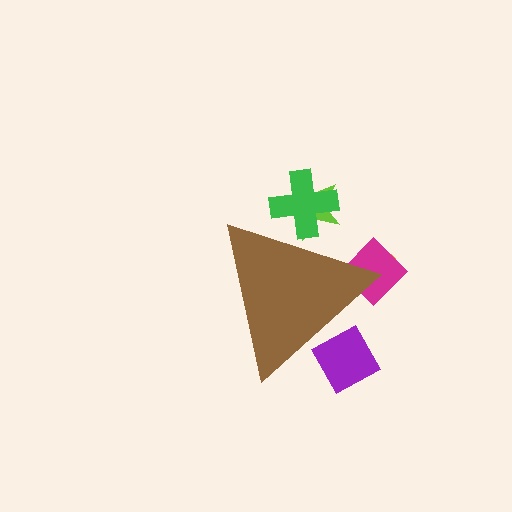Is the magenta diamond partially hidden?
Yes, the magenta diamond is partially hidden behind the brown triangle.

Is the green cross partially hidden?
Yes, the green cross is partially hidden behind the brown triangle.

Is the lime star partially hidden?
Yes, the lime star is partially hidden behind the brown triangle.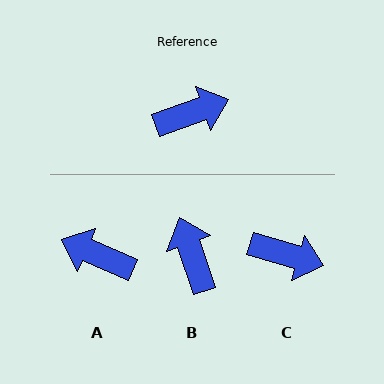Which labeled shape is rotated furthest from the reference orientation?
A, about 137 degrees away.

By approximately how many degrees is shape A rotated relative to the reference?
Approximately 137 degrees counter-clockwise.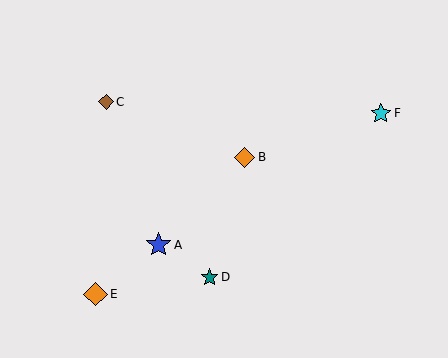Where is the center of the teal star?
The center of the teal star is at (210, 277).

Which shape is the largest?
The blue star (labeled A) is the largest.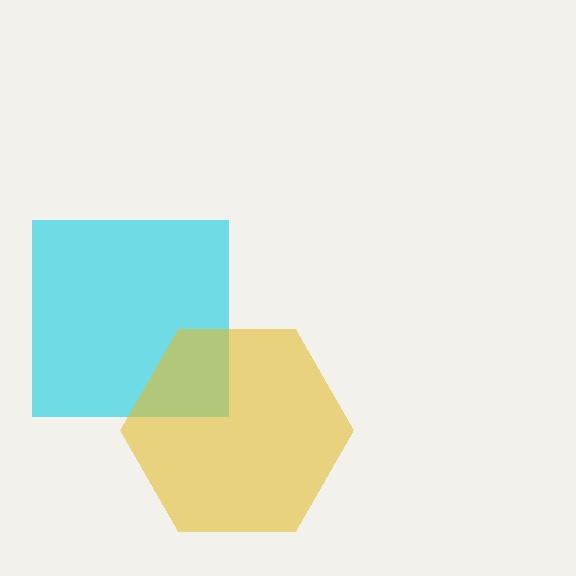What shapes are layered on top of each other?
The layered shapes are: a cyan square, a yellow hexagon.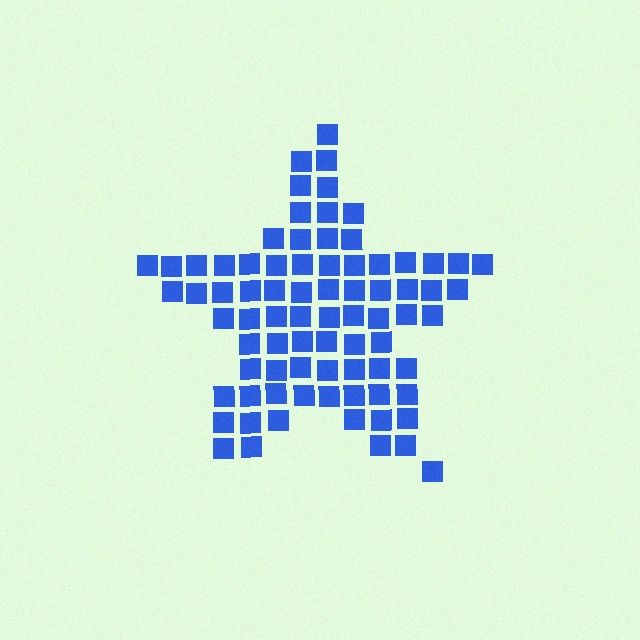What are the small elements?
The small elements are squares.